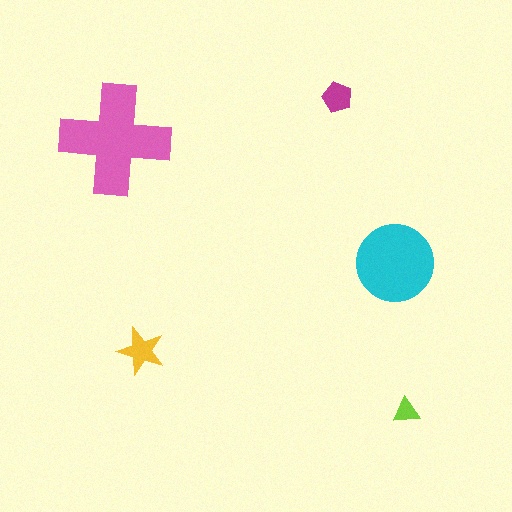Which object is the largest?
The pink cross.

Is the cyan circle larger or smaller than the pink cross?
Smaller.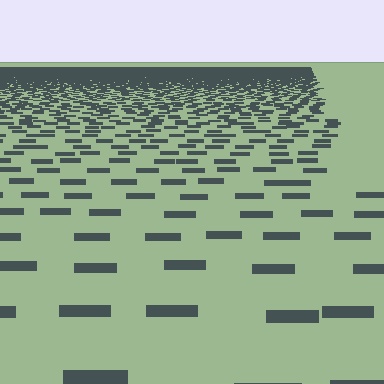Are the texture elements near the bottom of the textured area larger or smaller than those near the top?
Larger. Near the bottom, elements are closer to the viewer and appear at a bigger on-screen size.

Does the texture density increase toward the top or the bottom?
Density increases toward the top.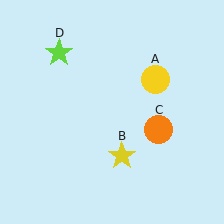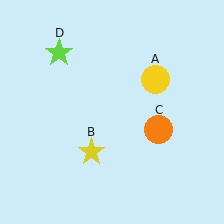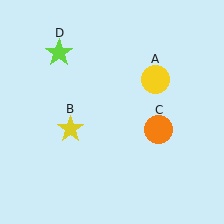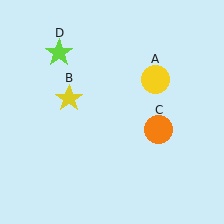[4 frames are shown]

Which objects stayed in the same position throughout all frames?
Yellow circle (object A) and orange circle (object C) and lime star (object D) remained stationary.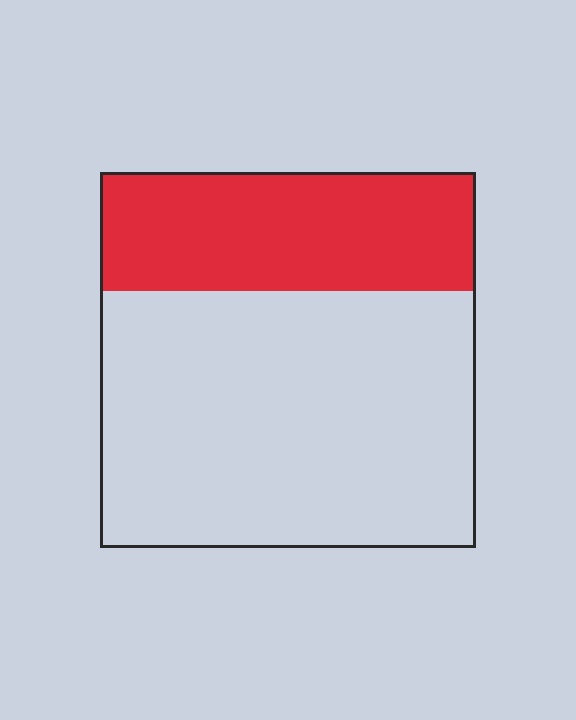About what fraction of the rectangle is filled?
About one third (1/3).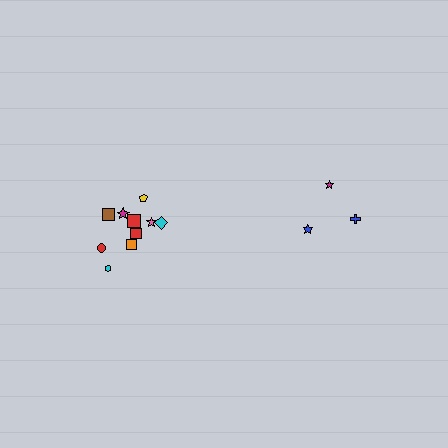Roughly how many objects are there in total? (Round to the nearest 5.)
Roughly 15 objects in total.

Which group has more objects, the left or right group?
The left group.